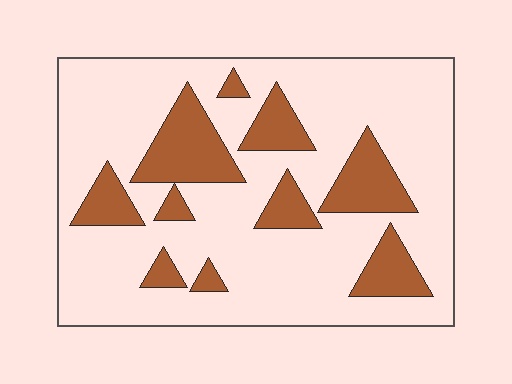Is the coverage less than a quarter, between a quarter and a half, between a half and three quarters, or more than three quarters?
Less than a quarter.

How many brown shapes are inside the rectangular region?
10.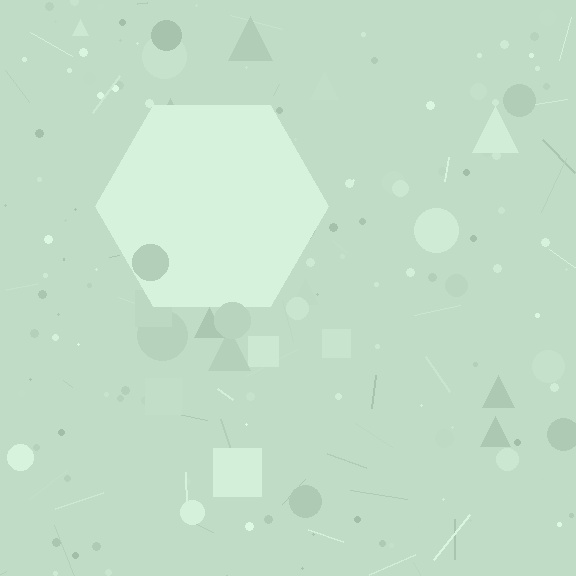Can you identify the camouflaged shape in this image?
The camouflaged shape is a hexagon.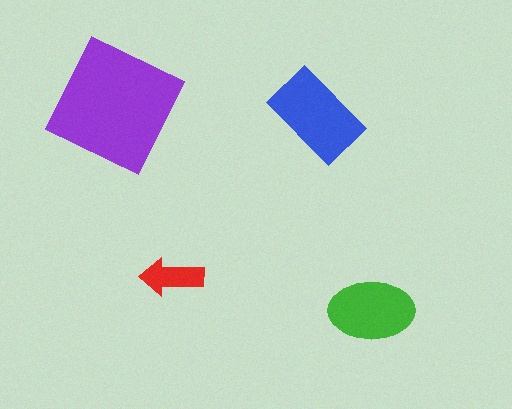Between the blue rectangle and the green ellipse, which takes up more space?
The blue rectangle.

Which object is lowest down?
The green ellipse is bottommost.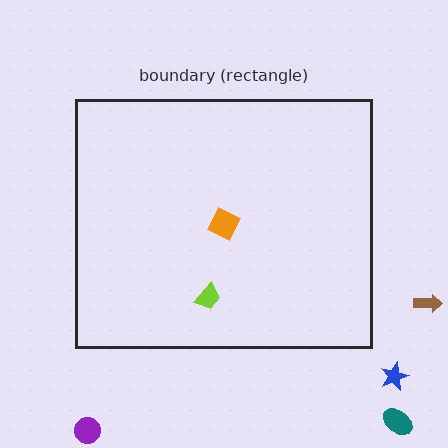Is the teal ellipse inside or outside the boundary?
Outside.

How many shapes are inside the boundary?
2 inside, 4 outside.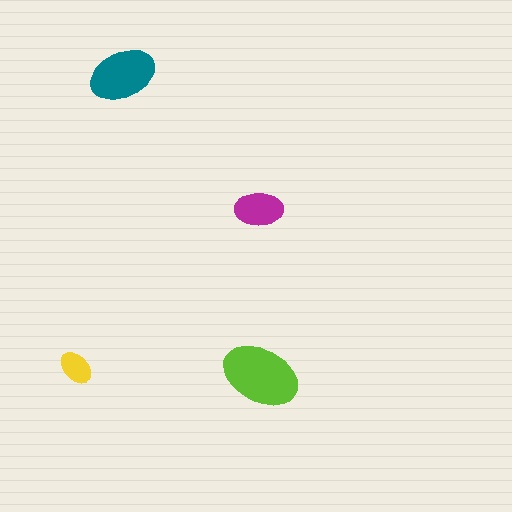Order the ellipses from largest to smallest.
the lime one, the teal one, the magenta one, the yellow one.